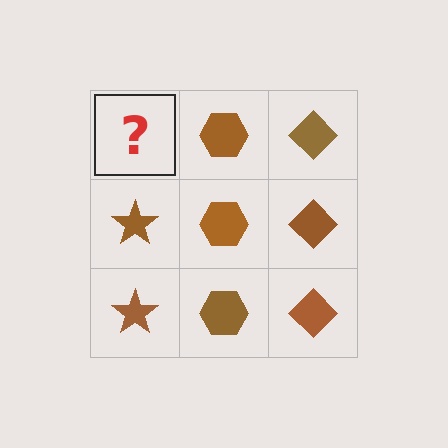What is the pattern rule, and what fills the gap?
The rule is that each column has a consistent shape. The gap should be filled with a brown star.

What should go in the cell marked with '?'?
The missing cell should contain a brown star.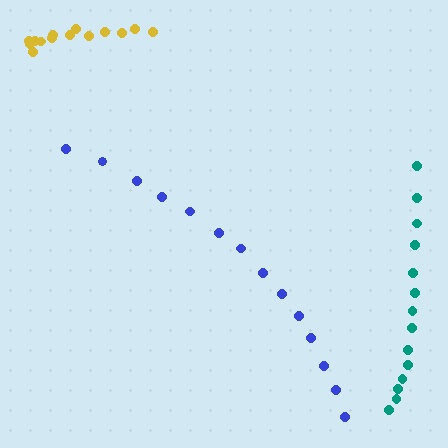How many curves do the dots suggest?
There are 3 distinct paths.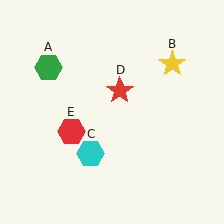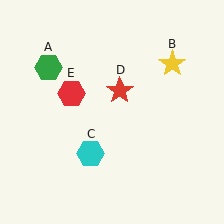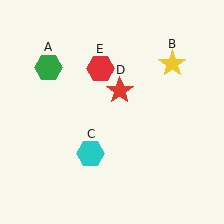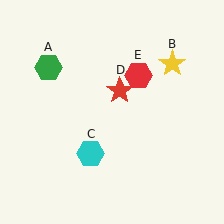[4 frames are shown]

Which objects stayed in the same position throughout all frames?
Green hexagon (object A) and yellow star (object B) and cyan hexagon (object C) and red star (object D) remained stationary.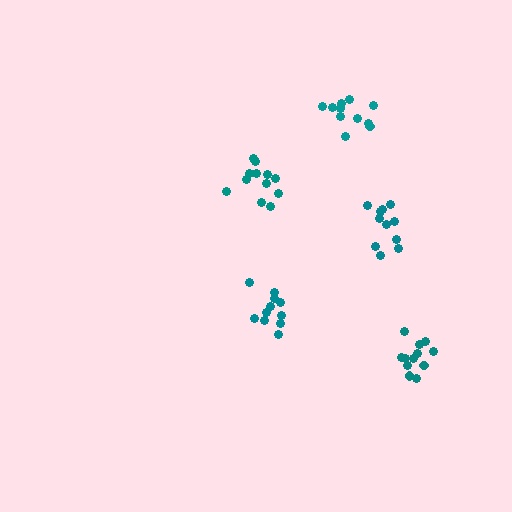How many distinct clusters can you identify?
There are 5 distinct clusters.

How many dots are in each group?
Group 1: 11 dots, Group 2: 12 dots, Group 3: 12 dots, Group 4: 11 dots, Group 5: 12 dots (58 total).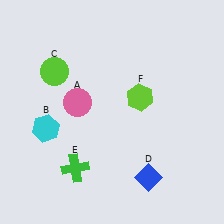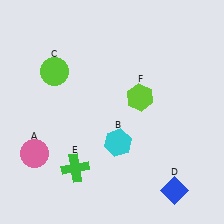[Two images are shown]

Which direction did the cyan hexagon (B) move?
The cyan hexagon (B) moved right.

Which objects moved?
The objects that moved are: the pink circle (A), the cyan hexagon (B), the blue diamond (D).